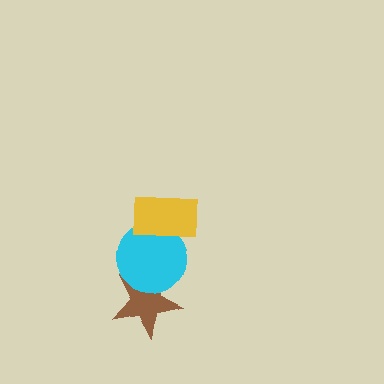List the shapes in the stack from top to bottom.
From top to bottom: the yellow rectangle, the cyan circle, the brown star.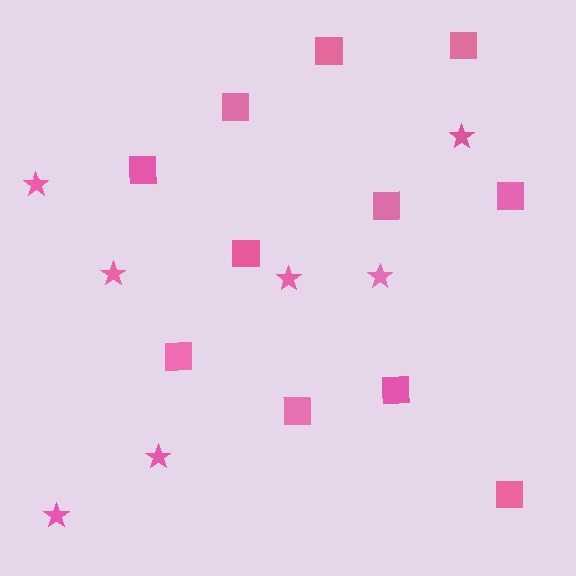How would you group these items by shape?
There are 2 groups: one group of squares (11) and one group of stars (7).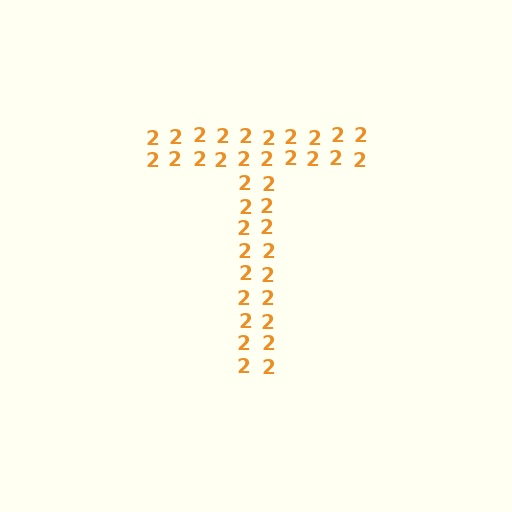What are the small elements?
The small elements are digit 2's.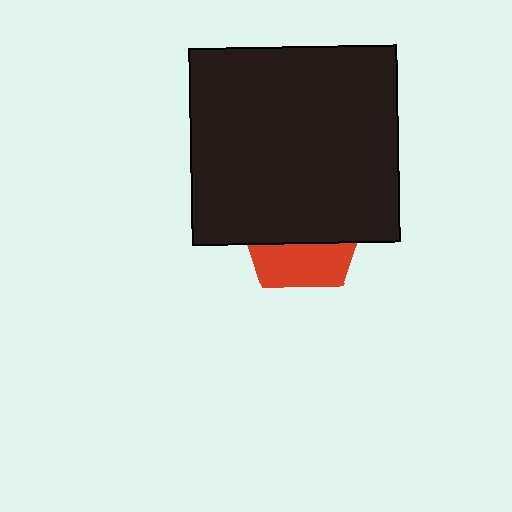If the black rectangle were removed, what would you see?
You would see the complete red pentagon.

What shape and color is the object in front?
The object in front is a black rectangle.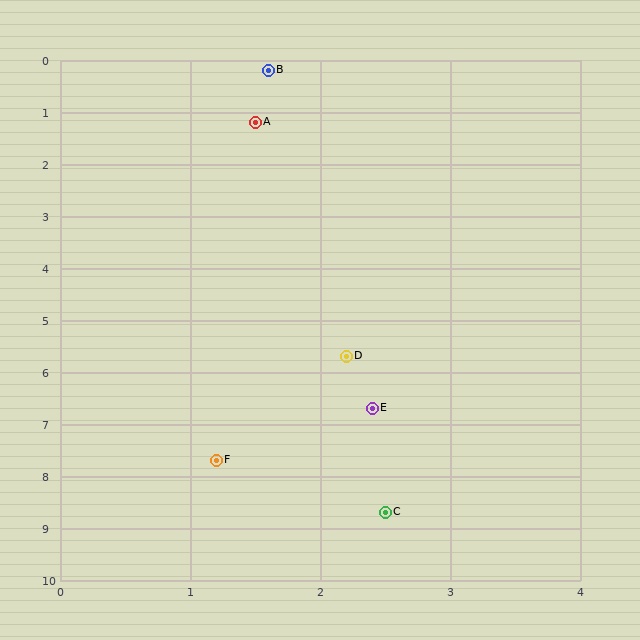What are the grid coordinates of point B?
Point B is at approximately (1.6, 0.2).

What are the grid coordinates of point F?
Point F is at approximately (1.2, 7.7).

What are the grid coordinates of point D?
Point D is at approximately (2.2, 5.7).